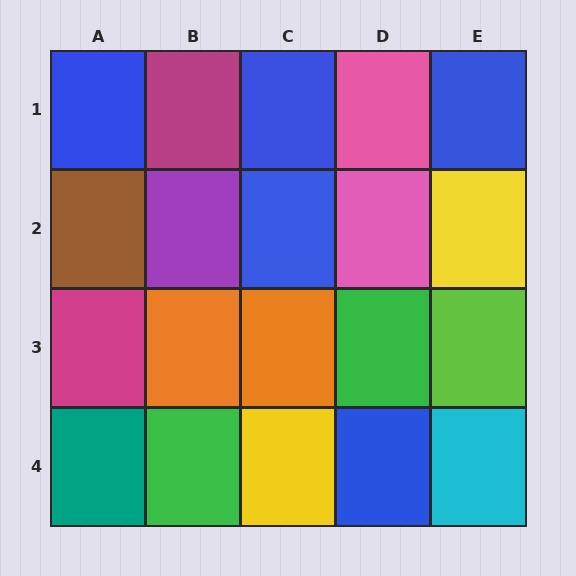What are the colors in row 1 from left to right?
Blue, magenta, blue, pink, blue.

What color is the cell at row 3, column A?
Magenta.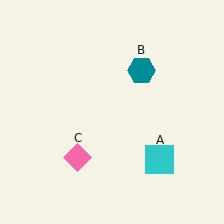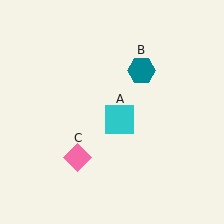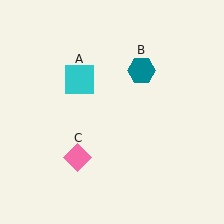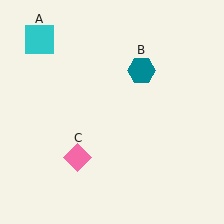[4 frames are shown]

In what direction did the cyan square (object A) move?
The cyan square (object A) moved up and to the left.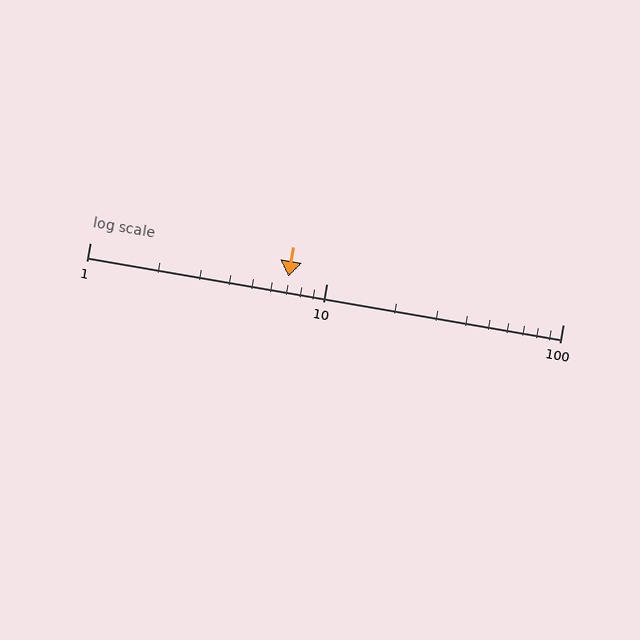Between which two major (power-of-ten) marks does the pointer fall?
The pointer is between 1 and 10.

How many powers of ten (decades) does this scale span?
The scale spans 2 decades, from 1 to 100.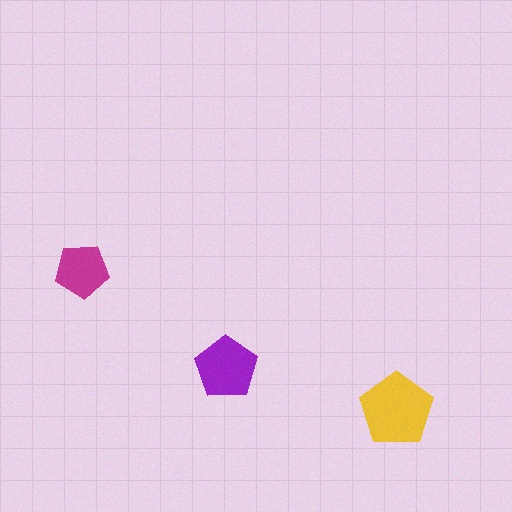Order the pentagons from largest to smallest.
the yellow one, the purple one, the magenta one.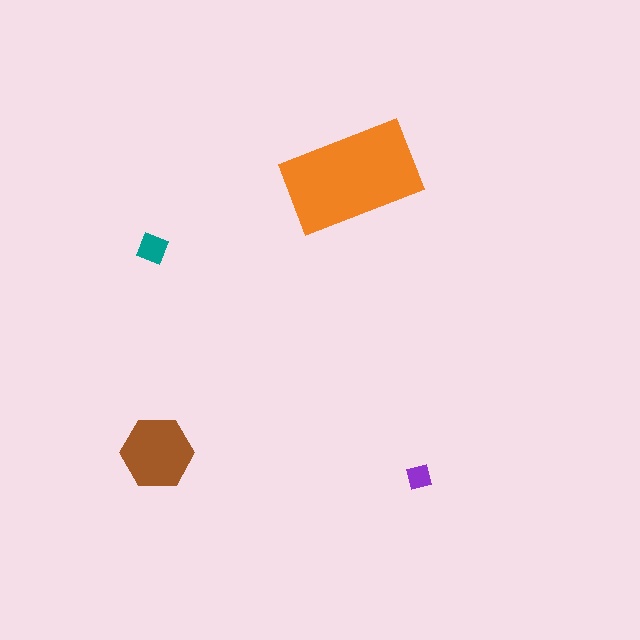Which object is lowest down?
The purple square is bottommost.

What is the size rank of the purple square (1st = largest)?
4th.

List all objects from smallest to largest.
The purple square, the teal square, the brown hexagon, the orange rectangle.